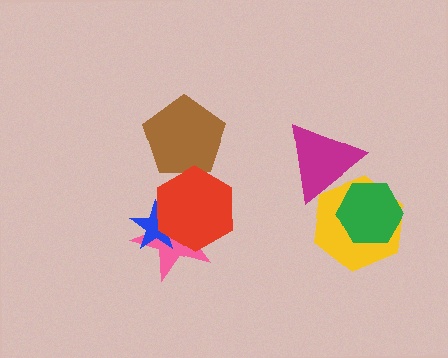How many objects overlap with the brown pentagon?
1 object overlaps with the brown pentagon.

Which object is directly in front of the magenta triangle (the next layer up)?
The yellow hexagon is directly in front of the magenta triangle.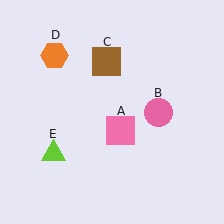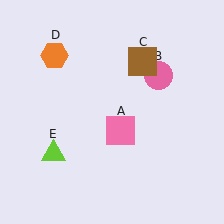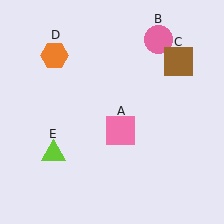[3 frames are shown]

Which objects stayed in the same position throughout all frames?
Pink square (object A) and orange hexagon (object D) and lime triangle (object E) remained stationary.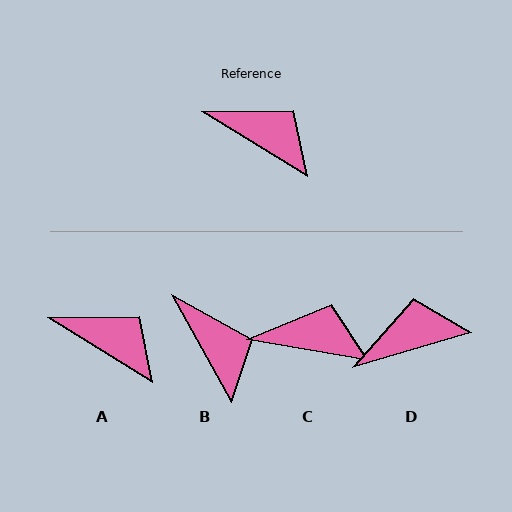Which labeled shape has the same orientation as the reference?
A.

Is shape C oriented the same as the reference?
No, it is off by about 22 degrees.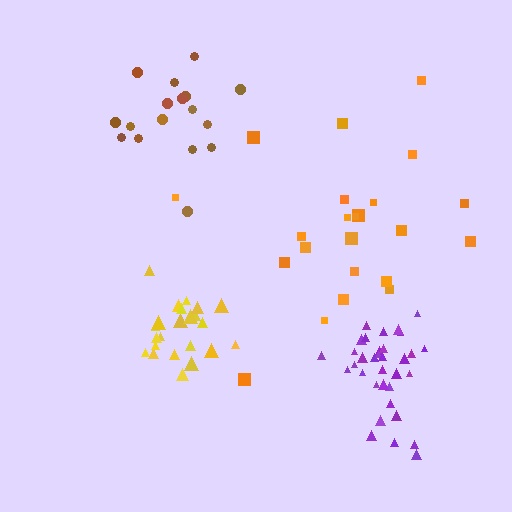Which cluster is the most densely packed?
Yellow.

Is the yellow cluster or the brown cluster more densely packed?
Yellow.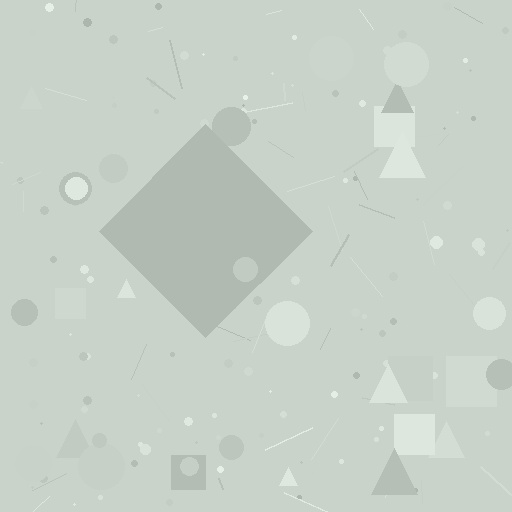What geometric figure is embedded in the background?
A diamond is embedded in the background.